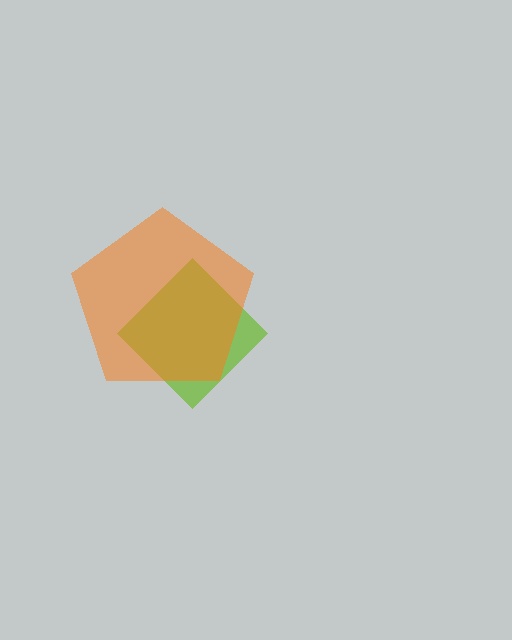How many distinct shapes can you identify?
There are 2 distinct shapes: a lime diamond, an orange pentagon.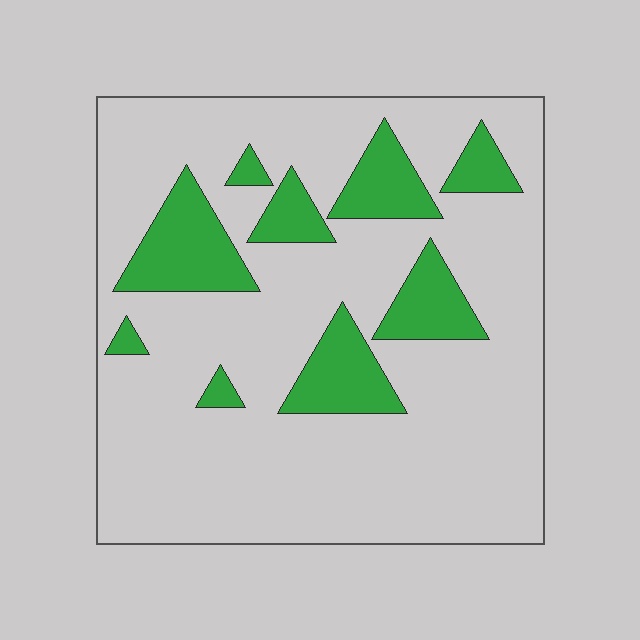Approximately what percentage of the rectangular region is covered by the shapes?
Approximately 20%.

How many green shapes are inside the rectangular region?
9.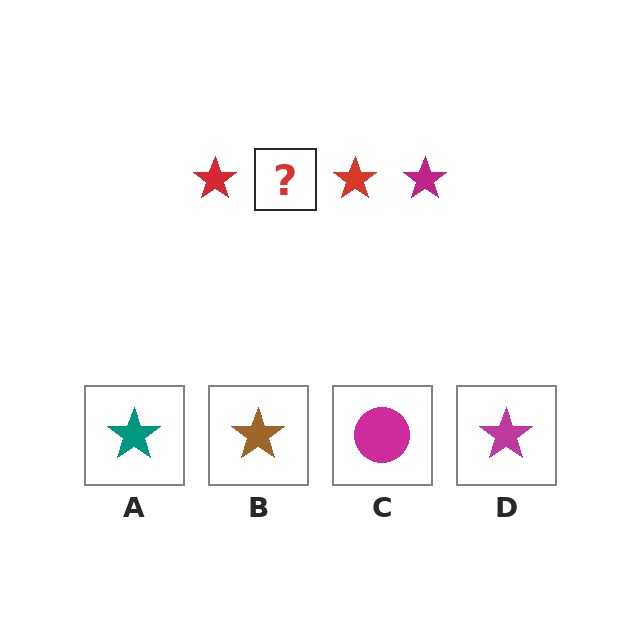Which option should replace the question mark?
Option D.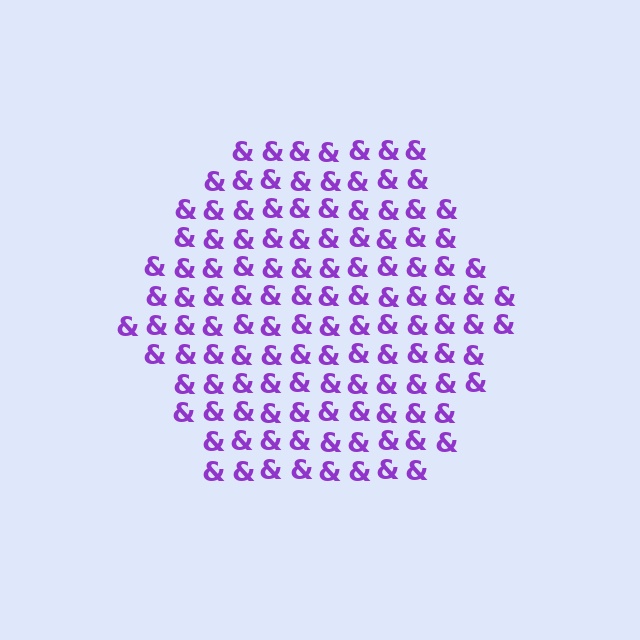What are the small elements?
The small elements are ampersands.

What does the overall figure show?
The overall figure shows a hexagon.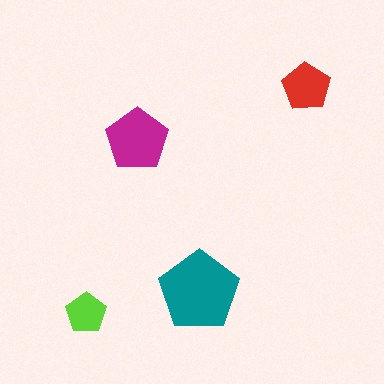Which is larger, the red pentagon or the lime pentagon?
The red one.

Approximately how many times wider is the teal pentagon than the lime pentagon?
About 2 times wider.